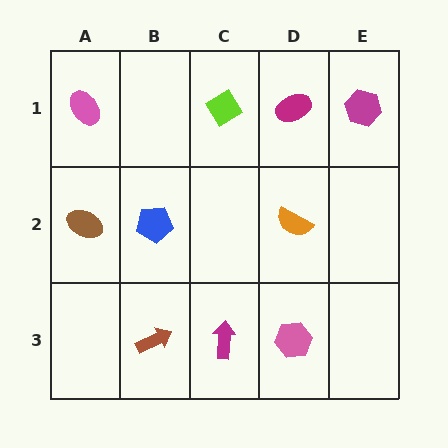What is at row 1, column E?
A magenta hexagon.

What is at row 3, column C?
A magenta arrow.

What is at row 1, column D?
A magenta ellipse.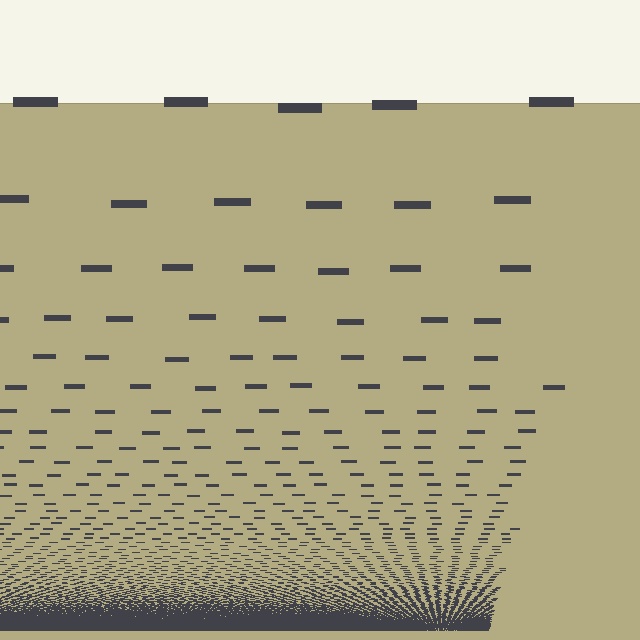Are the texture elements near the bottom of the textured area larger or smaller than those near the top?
Smaller. The gradient is inverted — elements near the bottom are smaller and denser.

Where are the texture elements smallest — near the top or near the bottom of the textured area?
Near the bottom.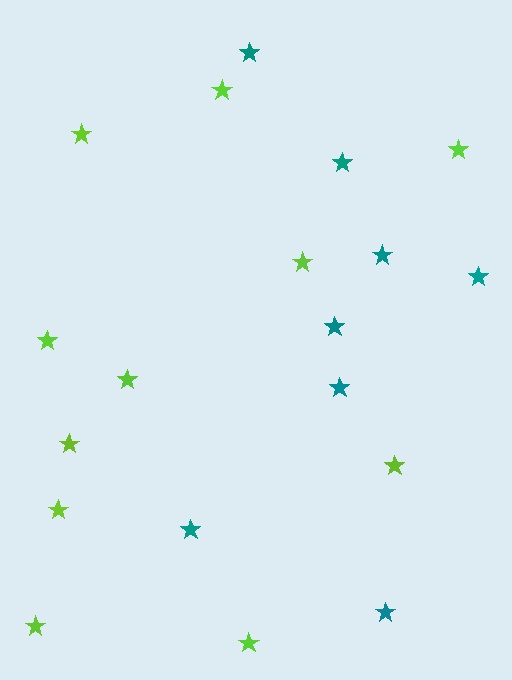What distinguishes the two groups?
There are 2 groups: one group of teal stars (8) and one group of lime stars (11).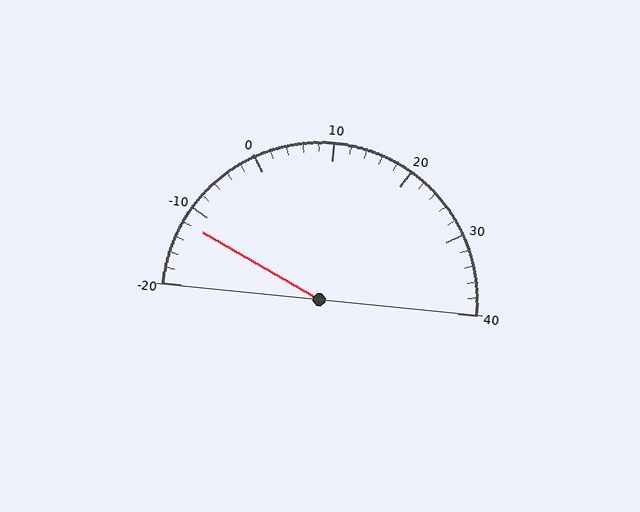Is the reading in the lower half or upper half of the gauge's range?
The reading is in the lower half of the range (-20 to 40).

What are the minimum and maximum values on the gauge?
The gauge ranges from -20 to 40.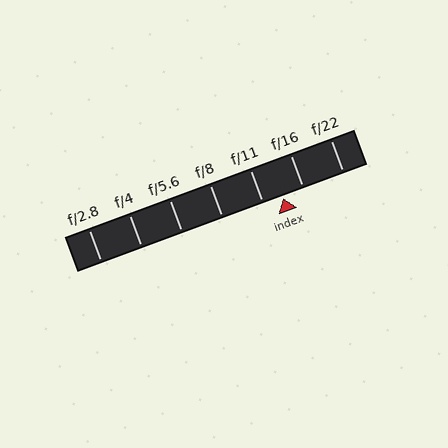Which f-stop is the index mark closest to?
The index mark is closest to f/11.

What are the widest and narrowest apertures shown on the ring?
The widest aperture shown is f/2.8 and the narrowest is f/22.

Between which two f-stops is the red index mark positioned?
The index mark is between f/11 and f/16.